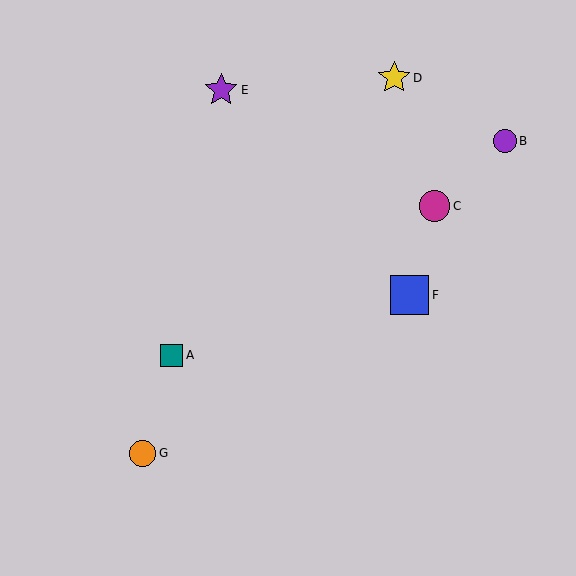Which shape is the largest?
The blue square (labeled F) is the largest.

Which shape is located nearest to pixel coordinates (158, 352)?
The teal square (labeled A) at (171, 355) is nearest to that location.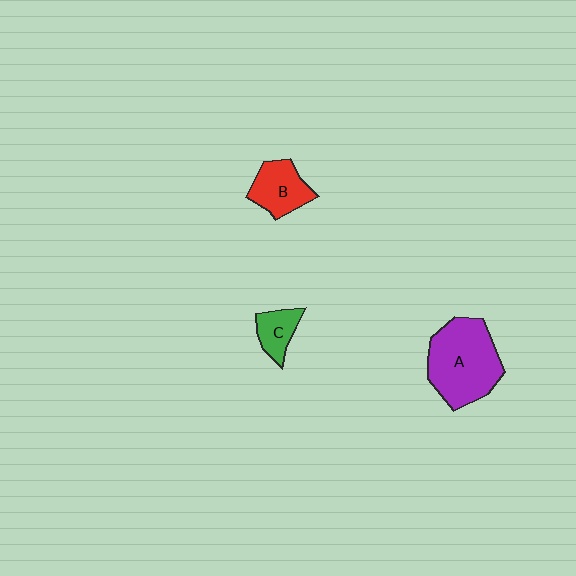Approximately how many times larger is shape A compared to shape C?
Approximately 3.0 times.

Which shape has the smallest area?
Shape C (green).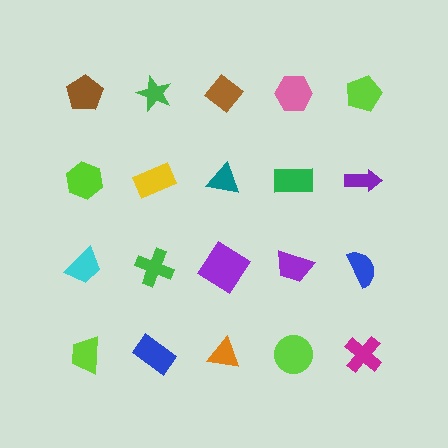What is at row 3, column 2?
A green cross.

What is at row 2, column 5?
A purple arrow.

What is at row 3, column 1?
A cyan trapezoid.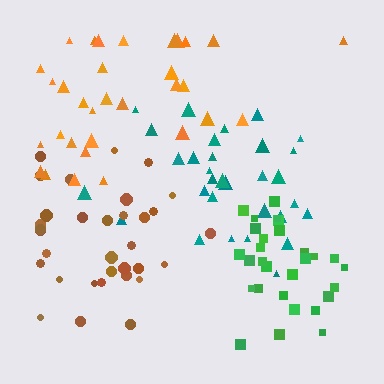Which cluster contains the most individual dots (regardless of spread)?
Brown (34).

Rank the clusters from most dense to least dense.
green, brown, teal, orange.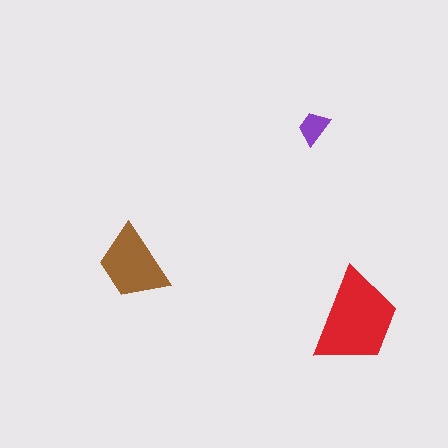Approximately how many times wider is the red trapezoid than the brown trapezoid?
About 1.5 times wider.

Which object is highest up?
The purple trapezoid is topmost.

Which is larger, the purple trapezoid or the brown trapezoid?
The brown one.